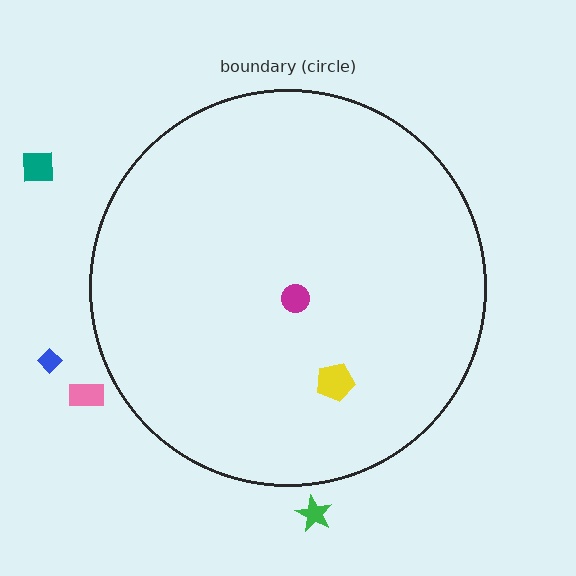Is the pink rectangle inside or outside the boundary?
Outside.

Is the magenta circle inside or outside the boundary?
Inside.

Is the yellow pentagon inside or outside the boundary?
Inside.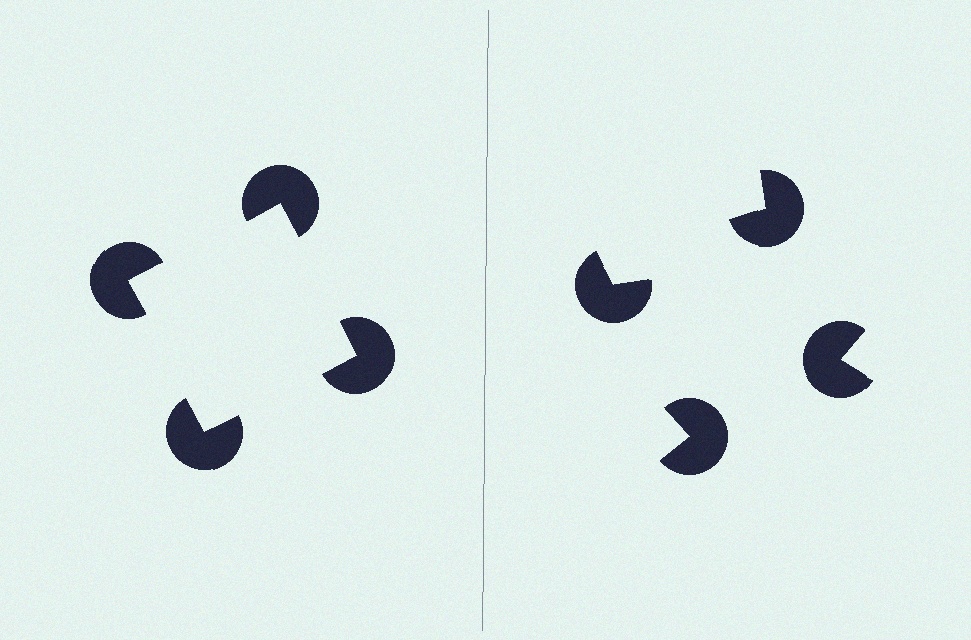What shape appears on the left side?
An illusory square.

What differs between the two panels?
The pac-man discs are positioned identically on both sides; only the wedge orientations differ. On the left they align to a square; on the right they are misaligned.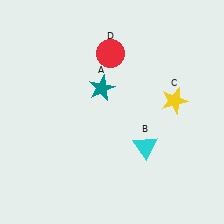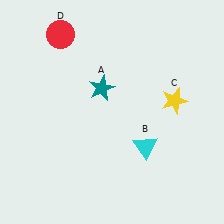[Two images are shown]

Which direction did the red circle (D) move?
The red circle (D) moved left.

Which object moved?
The red circle (D) moved left.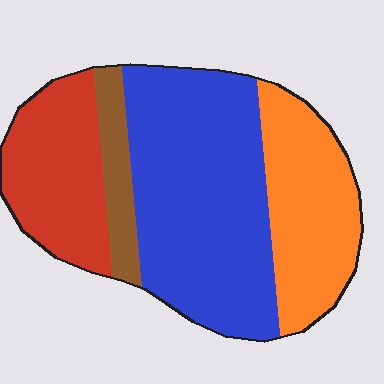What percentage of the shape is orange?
Orange covers 24% of the shape.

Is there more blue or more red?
Blue.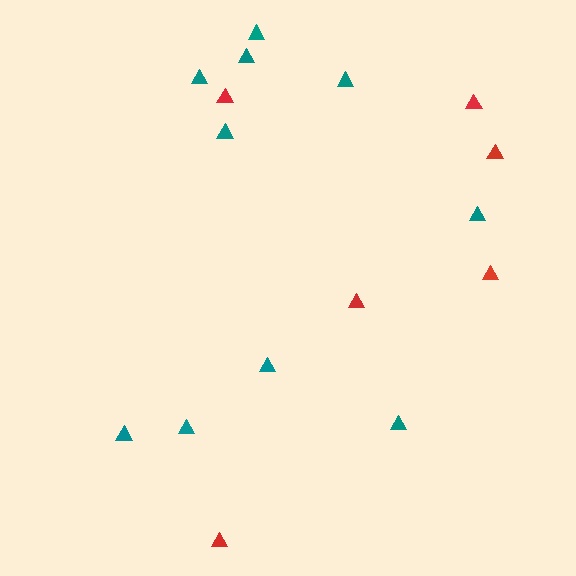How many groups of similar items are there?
There are 2 groups: one group of red triangles (6) and one group of teal triangles (10).